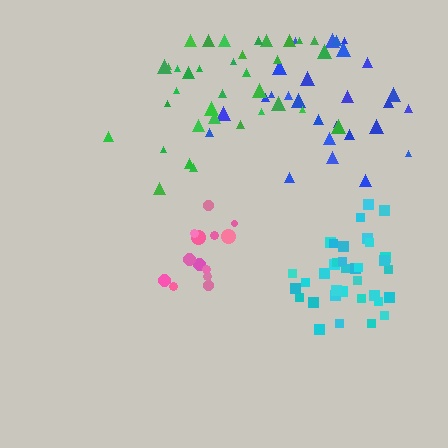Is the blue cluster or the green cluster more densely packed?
Green.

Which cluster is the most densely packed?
Cyan.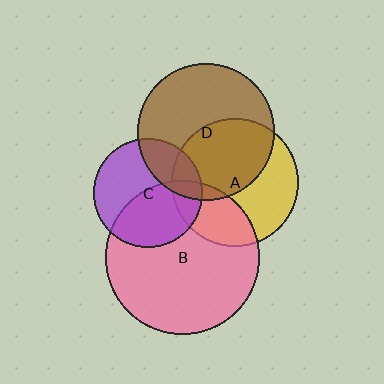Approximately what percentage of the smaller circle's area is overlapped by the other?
Approximately 30%.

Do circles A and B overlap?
Yes.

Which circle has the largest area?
Circle B (pink).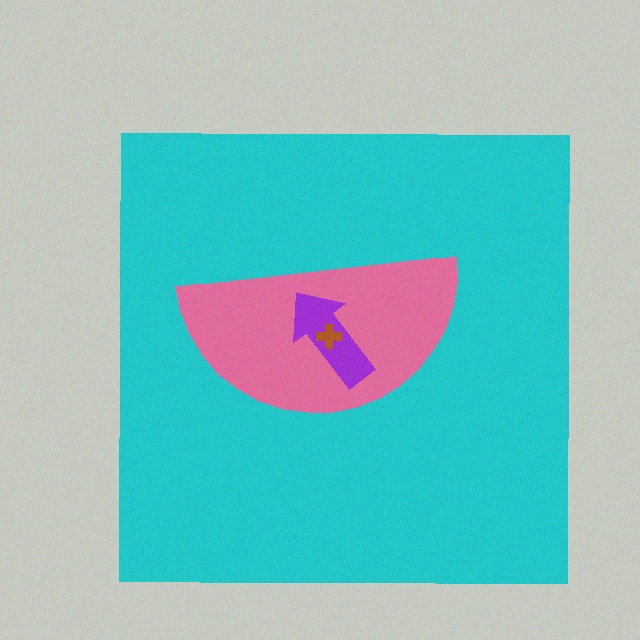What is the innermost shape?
The brown cross.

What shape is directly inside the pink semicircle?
The purple arrow.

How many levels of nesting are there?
4.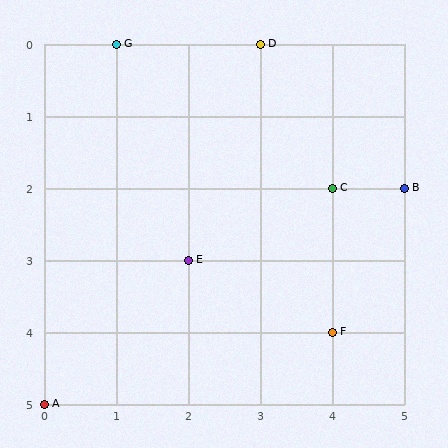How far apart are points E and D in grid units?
Points E and D are 1 column and 3 rows apart (about 3.2 grid units diagonally).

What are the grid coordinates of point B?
Point B is at grid coordinates (5, 2).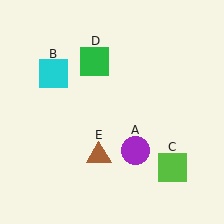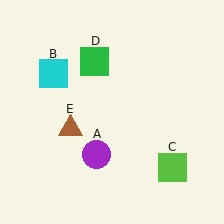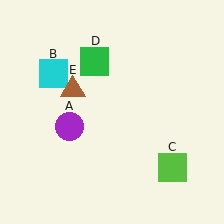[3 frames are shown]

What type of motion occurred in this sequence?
The purple circle (object A), brown triangle (object E) rotated clockwise around the center of the scene.